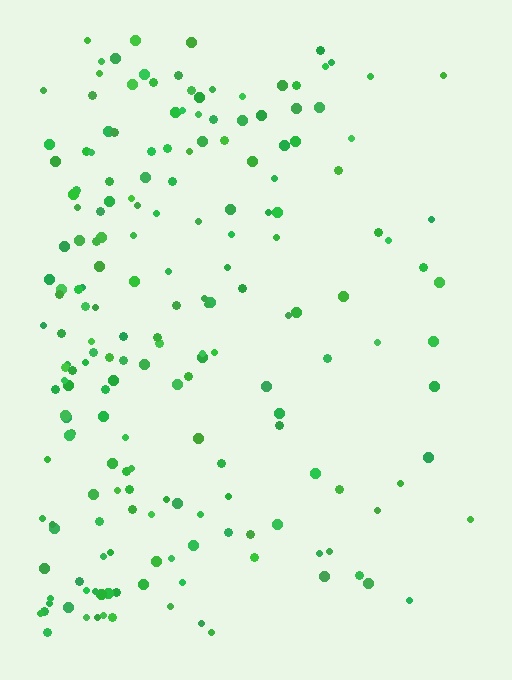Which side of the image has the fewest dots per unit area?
The right.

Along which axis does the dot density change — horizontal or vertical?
Horizontal.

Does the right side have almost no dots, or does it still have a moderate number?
Still a moderate number, just noticeably fewer than the left.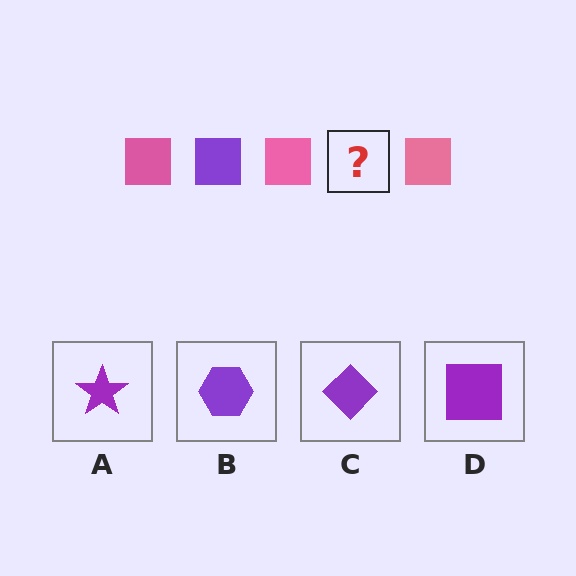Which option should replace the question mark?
Option D.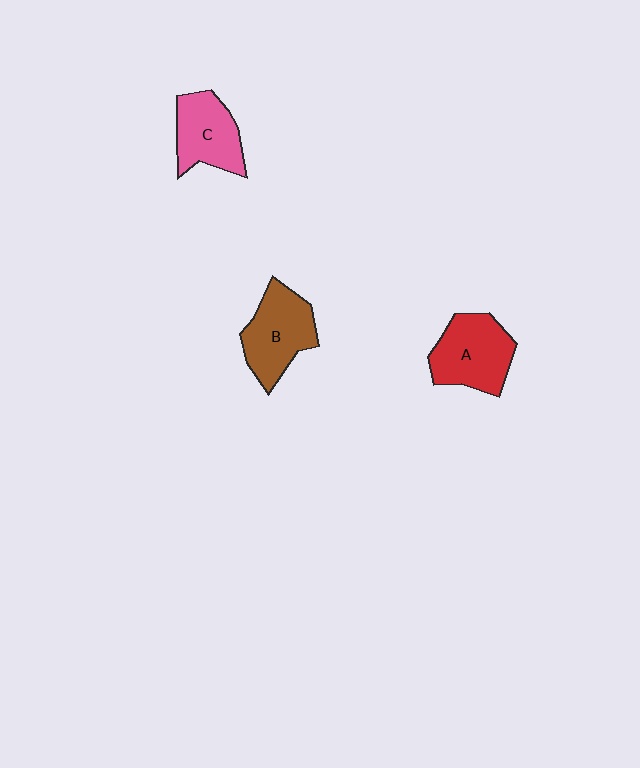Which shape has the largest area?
Shape A (red).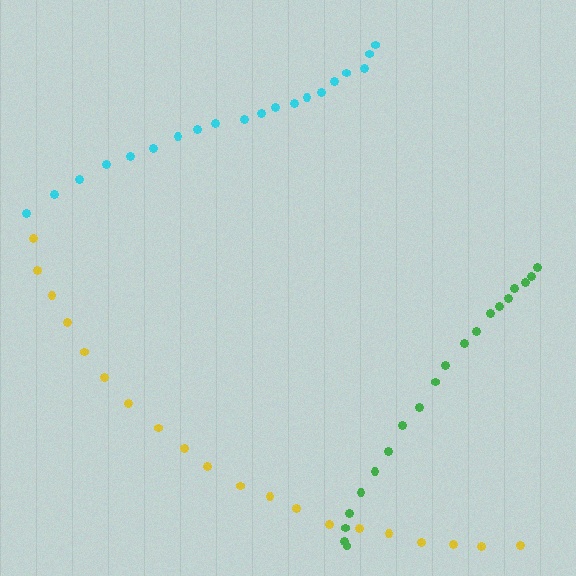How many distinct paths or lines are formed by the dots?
There are 3 distinct paths.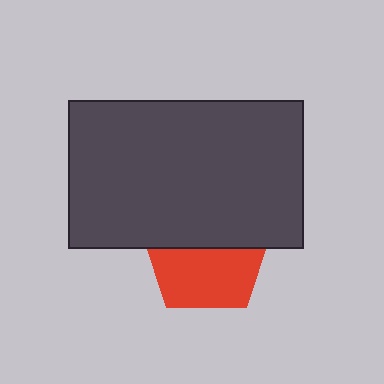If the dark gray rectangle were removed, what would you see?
You would see the complete red pentagon.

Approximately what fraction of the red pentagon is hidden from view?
Roughly 48% of the red pentagon is hidden behind the dark gray rectangle.